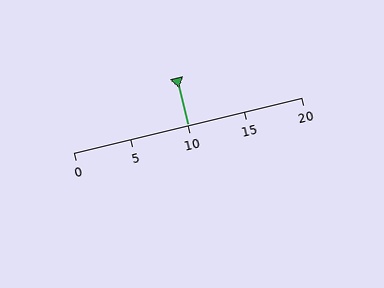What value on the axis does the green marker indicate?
The marker indicates approximately 10.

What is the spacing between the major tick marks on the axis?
The major ticks are spaced 5 apart.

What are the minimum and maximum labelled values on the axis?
The axis runs from 0 to 20.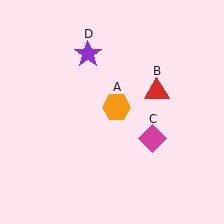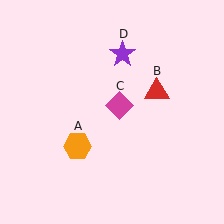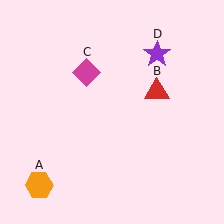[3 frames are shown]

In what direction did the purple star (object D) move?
The purple star (object D) moved right.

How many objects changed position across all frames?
3 objects changed position: orange hexagon (object A), magenta diamond (object C), purple star (object D).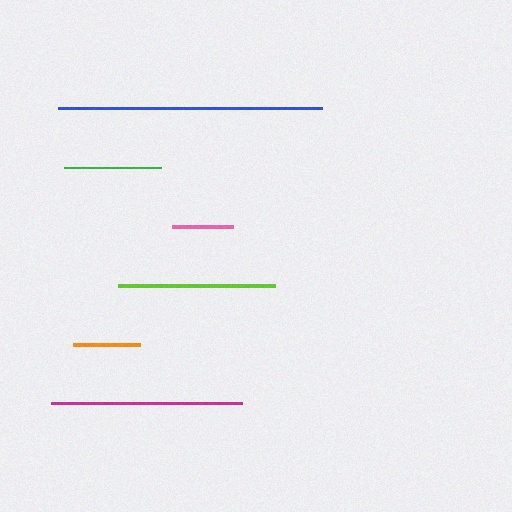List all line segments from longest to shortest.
From longest to shortest: blue, magenta, lime, green, orange, pink.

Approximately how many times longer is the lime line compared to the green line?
The lime line is approximately 1.6 times the length of the green line.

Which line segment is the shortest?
The pink line is the shortest at approximately 60 pixels.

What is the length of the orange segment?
The orange segment is approximately 67 pixels long.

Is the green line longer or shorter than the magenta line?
The magenta line is longer than the green line.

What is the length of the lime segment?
The lime segment is approximately 157 pixels long.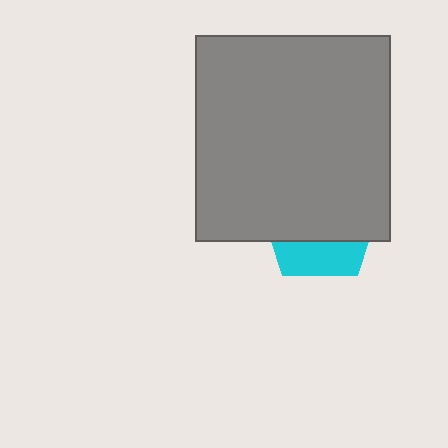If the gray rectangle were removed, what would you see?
You would see the complete cyan pentagon.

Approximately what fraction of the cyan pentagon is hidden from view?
Roughly 70% of the cyan pentagon is hidden behind the gray rectangle.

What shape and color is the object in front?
The object in front is a gray rectangle.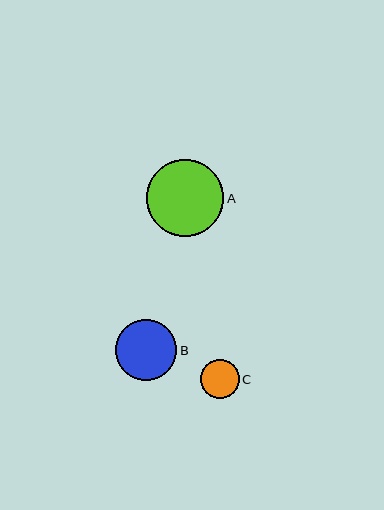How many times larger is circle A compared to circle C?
Circle A is approximately 2.0 times the size of circle C.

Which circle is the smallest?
Circle C is the smallest with a size of approximately 39 pixels.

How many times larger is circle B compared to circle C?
Circle B is approximately 1.6 times the size of circle C.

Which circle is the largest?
Circle A is the largest with a size of approximately 77 pixels.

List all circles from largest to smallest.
From largest to smallest: A, B, C.